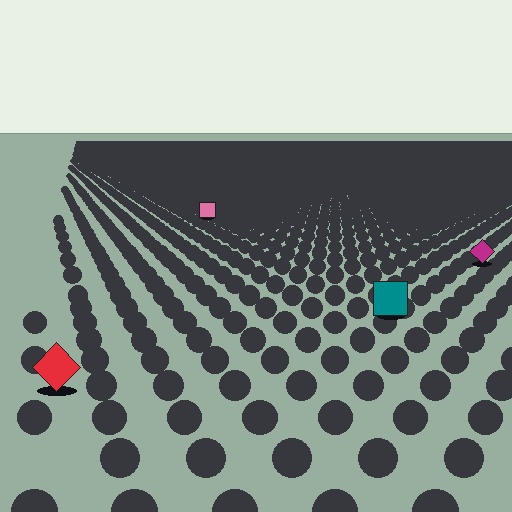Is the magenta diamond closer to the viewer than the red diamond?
No. The red diamond is closer — you can tell from the texture gradient: the ground texture is coarser near it.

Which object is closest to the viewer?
The red diamond is closest. The texture marks near it are larger and more spread out.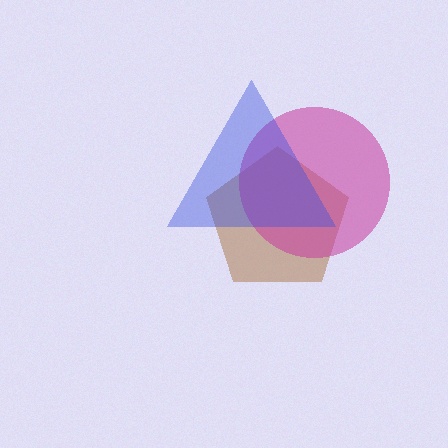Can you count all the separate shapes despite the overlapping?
Yes, there are 3 separate shapes.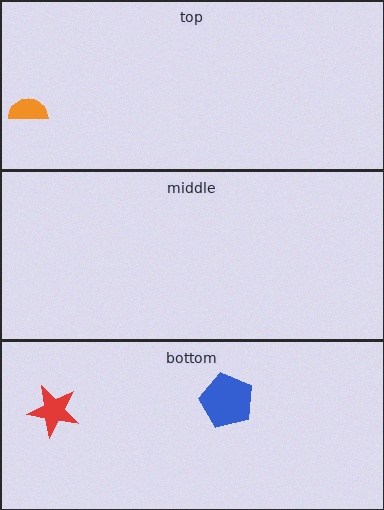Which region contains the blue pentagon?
The bottom region.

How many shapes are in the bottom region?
2.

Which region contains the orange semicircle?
The top region.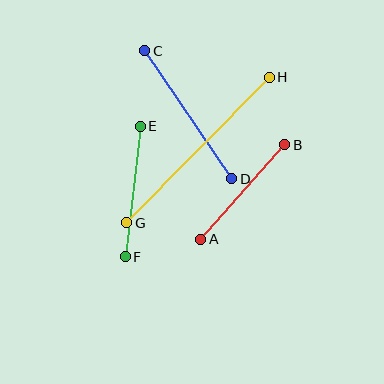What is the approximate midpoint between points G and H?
The midpoint is at approximately (198, 150) pixels.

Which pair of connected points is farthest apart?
Points G and H are farthest apart.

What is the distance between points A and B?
The distance is approximately 126 pixels.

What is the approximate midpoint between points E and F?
The midpoint is at approximately (133, 192) pixels.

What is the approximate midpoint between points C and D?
The midpoint is at approximately (188, 115) pixels.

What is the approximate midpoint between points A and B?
The midpoint is at approximately (243, 192) pixels.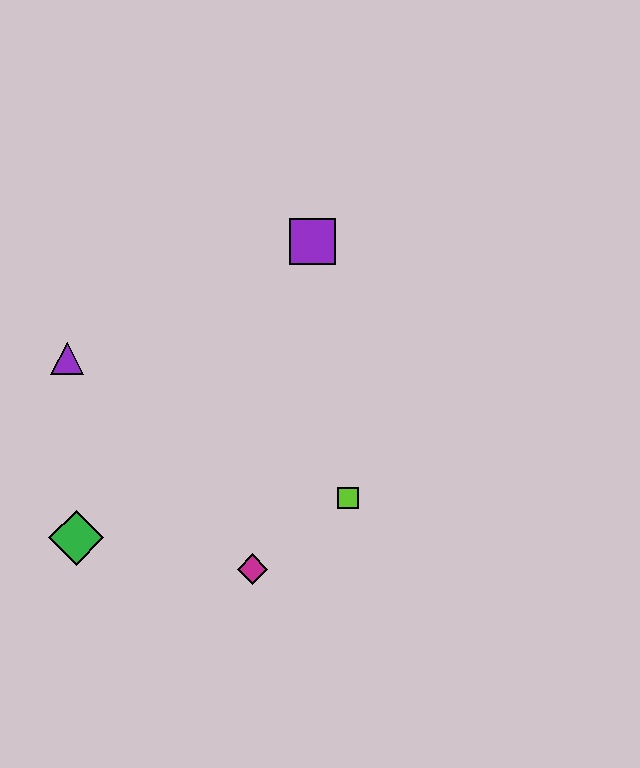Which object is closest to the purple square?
The lime square is closest to the purple square.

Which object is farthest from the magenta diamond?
The purple square is farthest from the magenta diamond.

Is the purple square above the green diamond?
Yes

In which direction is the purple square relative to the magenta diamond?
The purple square is above the magenta diamond.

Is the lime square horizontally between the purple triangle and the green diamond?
No